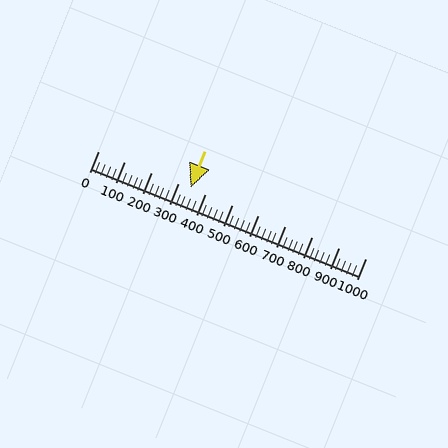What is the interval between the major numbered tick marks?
The major tick marks are spaced 100 units apart.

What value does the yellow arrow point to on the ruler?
The yellow arrow points to approximately 346.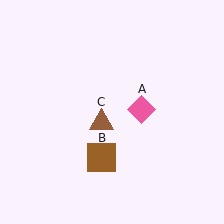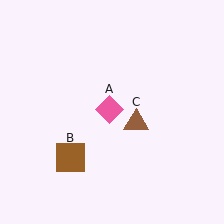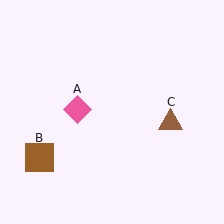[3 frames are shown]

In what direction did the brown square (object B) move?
The brown square (object B) moved left.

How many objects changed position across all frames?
3 objects changed position: pink diamond (object A), brown square (object B), brown triangle (object C).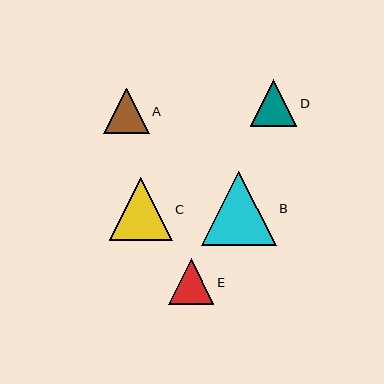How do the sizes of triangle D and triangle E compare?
Triangle D and triangle E are approximately the same size.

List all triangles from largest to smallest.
From largest to smallest: B, C, D, A, E.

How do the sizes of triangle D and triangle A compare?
Triangle D and triangle A are approximately the same size.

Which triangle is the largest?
Triangle B is the largest with a size of approximately 75 pixels.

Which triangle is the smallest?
Triangle E is the smallest with a size of approximately 46 pixels.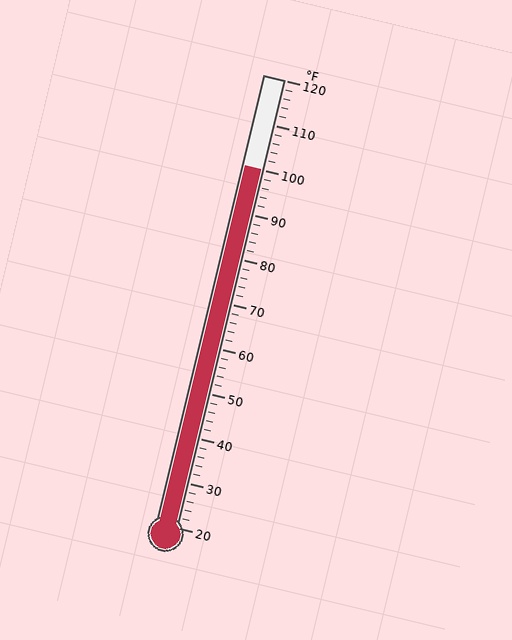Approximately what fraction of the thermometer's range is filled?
The thermometer is filled to approximately 80% of its range.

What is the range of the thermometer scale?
The thermometer scale ranges from 20°F to 120°F.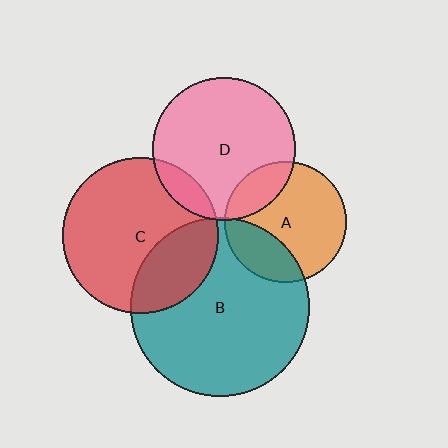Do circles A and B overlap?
Yes.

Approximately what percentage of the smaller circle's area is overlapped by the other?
Approximately 25%.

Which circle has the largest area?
Circle B (teal).